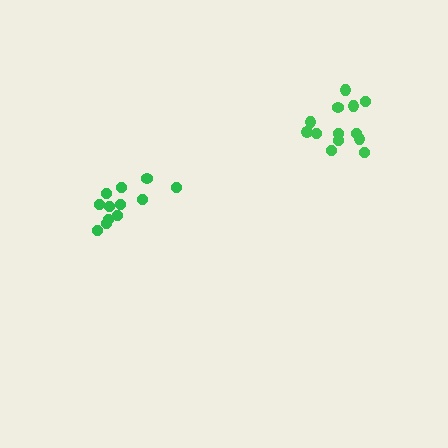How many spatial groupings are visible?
There are 2 spatial groupings.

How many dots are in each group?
Group 1: 12 dots, Group 2: 13 dots (25 total).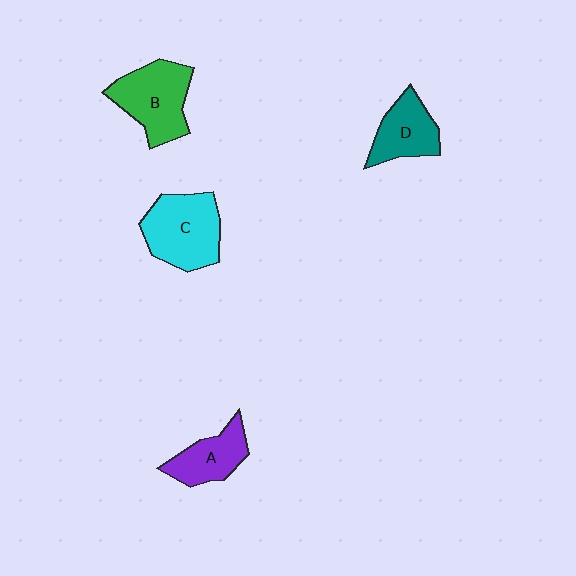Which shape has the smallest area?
Shape A (purple).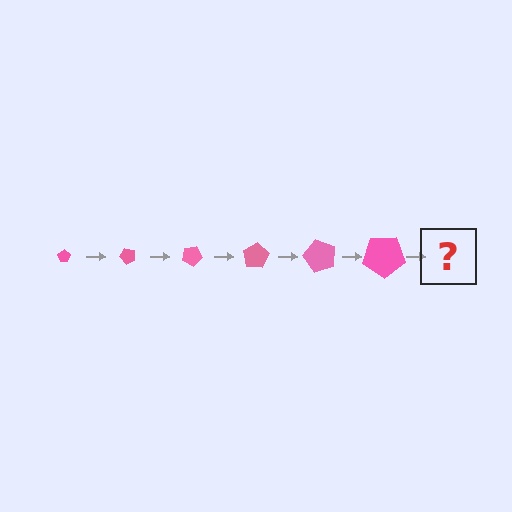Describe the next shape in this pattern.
It should be a pentagon, larger than the previous one and rotated 300 degrees from the start.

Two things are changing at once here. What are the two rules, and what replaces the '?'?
The two rules are that the pentagon grows larger each step and it rotates 50 degrees each step. The '?' should be a pentagon, larger than the previous one and rotated 300 degrees from the start.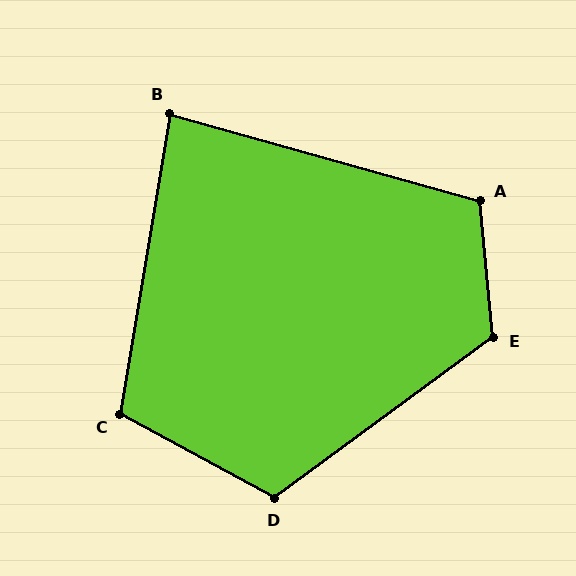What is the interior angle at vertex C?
Approximately 109 degrees (obtuse).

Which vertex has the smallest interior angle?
B, at approximately 84 degrees.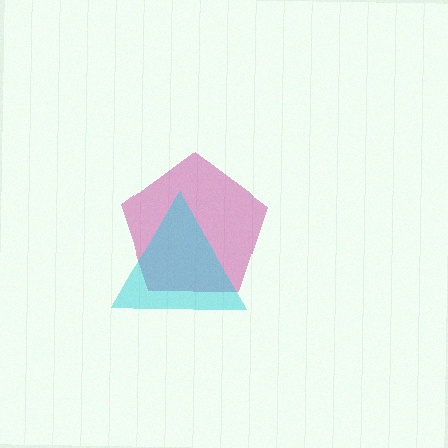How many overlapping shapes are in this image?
There are 2 overlapping shapes in the image.